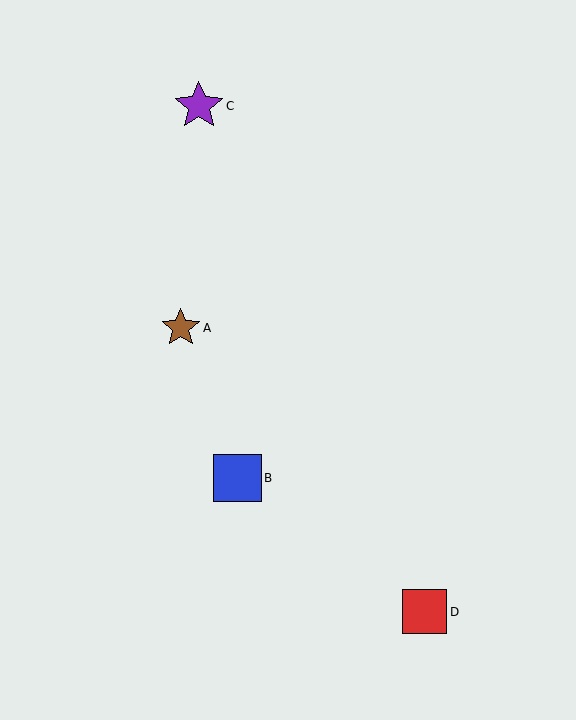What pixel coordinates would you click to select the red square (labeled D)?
Click at (425, 612) to select the red square D.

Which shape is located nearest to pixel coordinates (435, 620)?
The red square (labeled D) at (425, 612) is nearest to that location.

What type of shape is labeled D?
Shape D is a red square.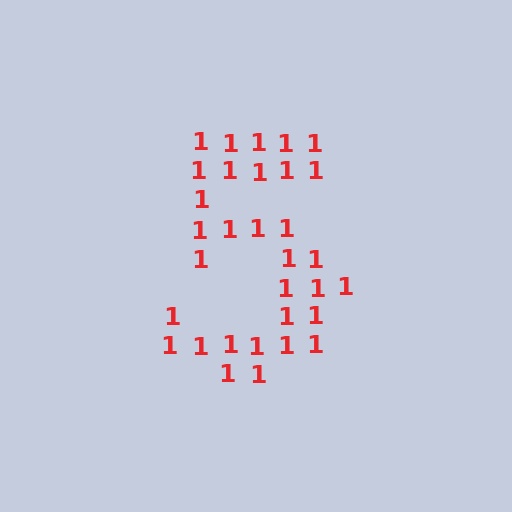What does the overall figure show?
The overall figure shows the digit 5.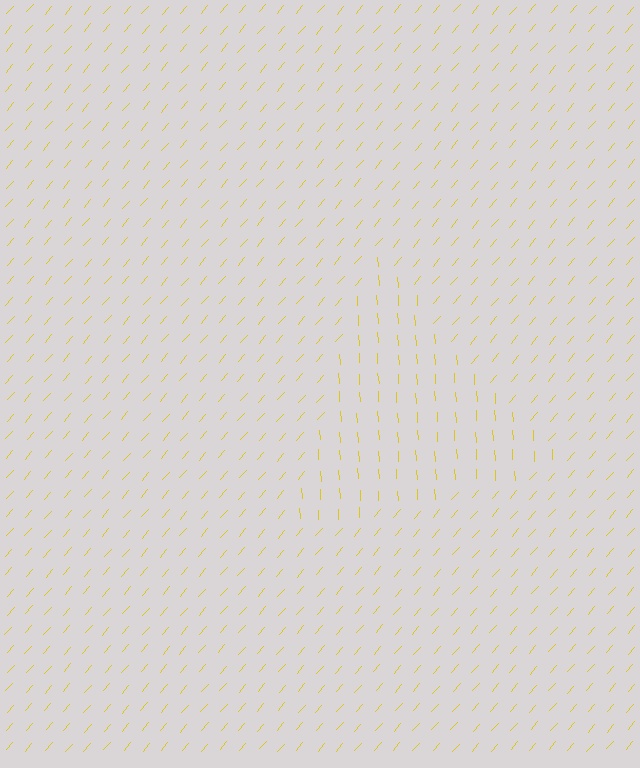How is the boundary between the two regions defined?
The boundary is defined purely by a change in line orientation (approximately 45 degrees difference). All lines are the same color and thickness.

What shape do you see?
I see a triangle.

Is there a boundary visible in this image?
Yes, there is a texture boundary formed by a change in line orientation.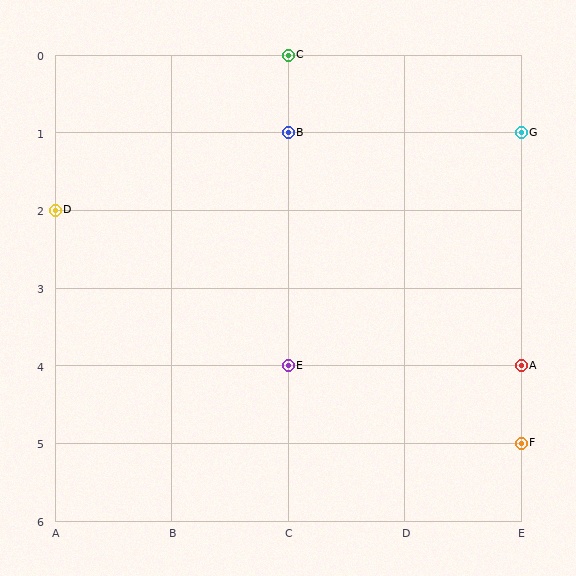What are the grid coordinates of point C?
Point C is at grid coordinates (C, 0).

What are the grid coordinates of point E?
Point E is at grid coordinates (C, 4).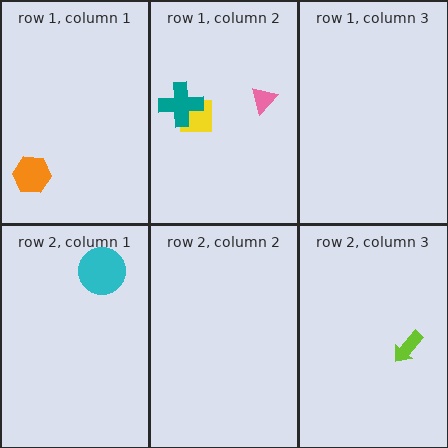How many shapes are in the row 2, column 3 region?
1.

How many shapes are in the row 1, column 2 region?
3.